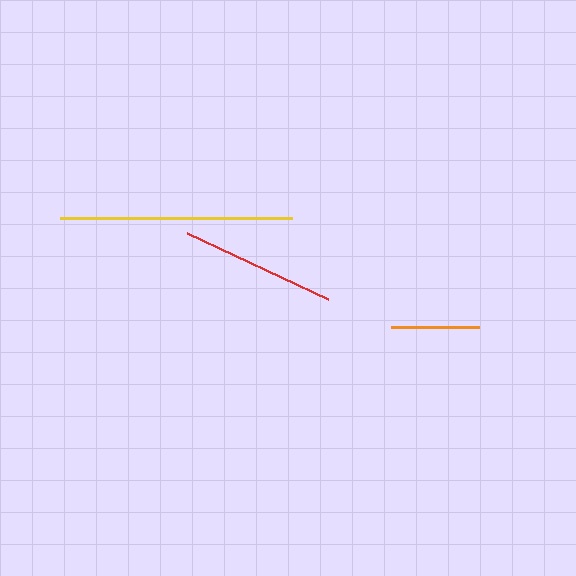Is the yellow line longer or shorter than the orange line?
The yellow line is longer than the orange line.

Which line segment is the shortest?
The orange line is the shortest at approximately 88 pixels.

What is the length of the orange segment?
The orange segment is approximately 88 pixels long.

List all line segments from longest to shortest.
From longest to shortest: yellow, red, orange.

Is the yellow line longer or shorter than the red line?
The yellow line is longer than the red line.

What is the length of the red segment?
The red segment is approximately 156 pixels long.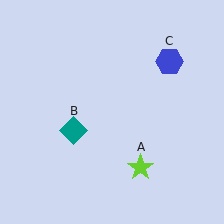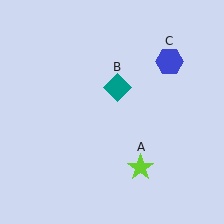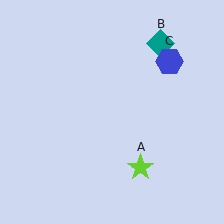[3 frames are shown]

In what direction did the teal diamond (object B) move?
The teal diamond (object B) moved up and to the right.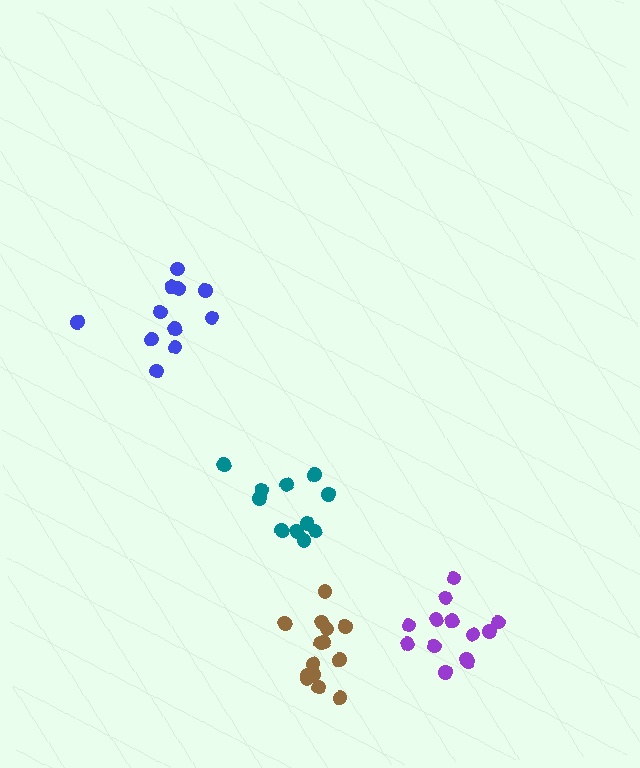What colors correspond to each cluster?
The clusters are colored: purple, teal, blue, brown.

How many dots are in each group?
Group 1: 13 dots, Group 2: 11 dots, Group 3: 11 dots, Group 4: 14 dots (49 total).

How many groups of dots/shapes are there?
There are 4 groups.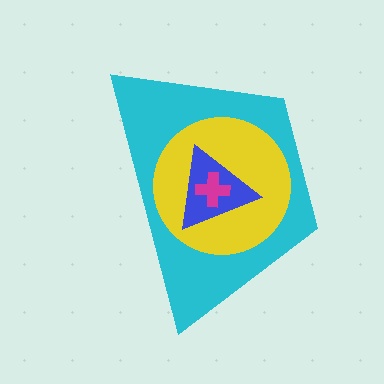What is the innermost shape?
The magenta cross.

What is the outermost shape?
The cyan trapezoid.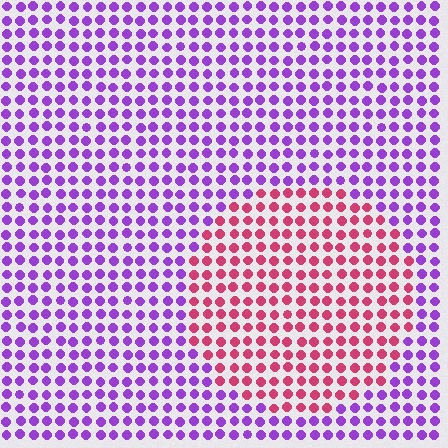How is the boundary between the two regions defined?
The boundary is defined purely by a slight shift in hue (about 61 degrees). Spacing, size, and orientation are identical on both sides.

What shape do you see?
I see a circle.